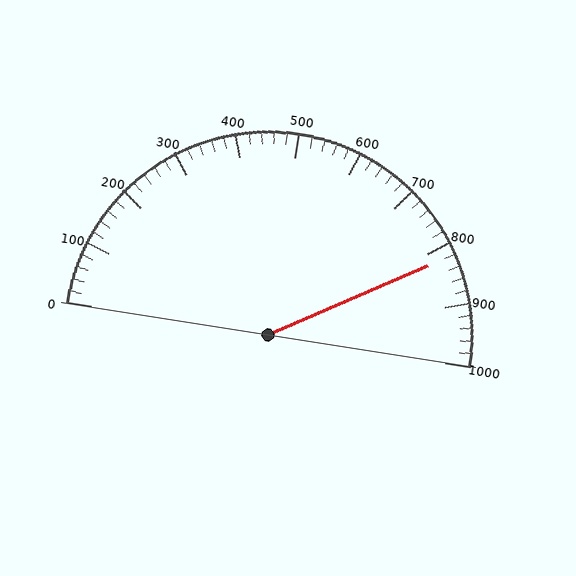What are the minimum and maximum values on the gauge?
The gauge ranges from 0 to 1000.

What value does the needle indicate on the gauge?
The needle indicates approximately 820.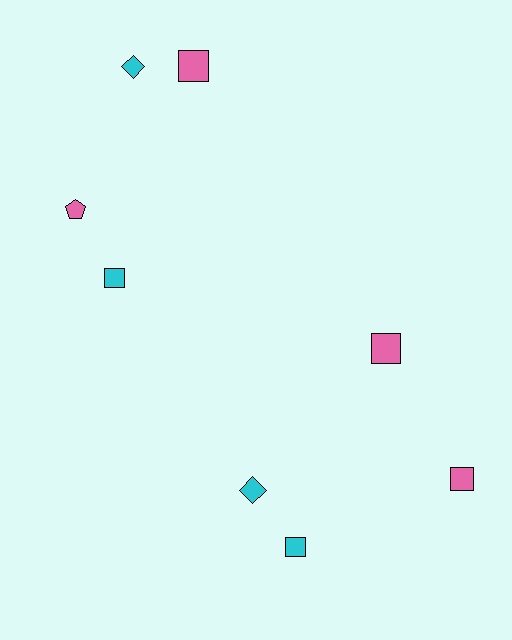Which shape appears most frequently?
Square, with 5 objects.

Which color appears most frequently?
Pink, with 4 objects.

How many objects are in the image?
There are 8 objects.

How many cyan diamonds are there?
There are 2 cyan diamonds.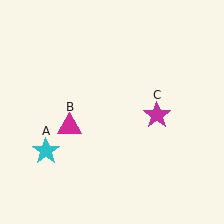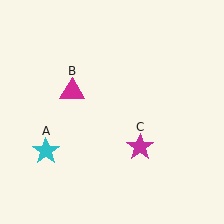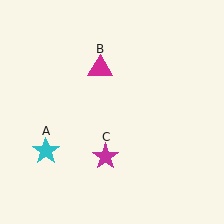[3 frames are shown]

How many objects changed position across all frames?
2 objects changed position: magenta triangle (object B), magenta star (object C).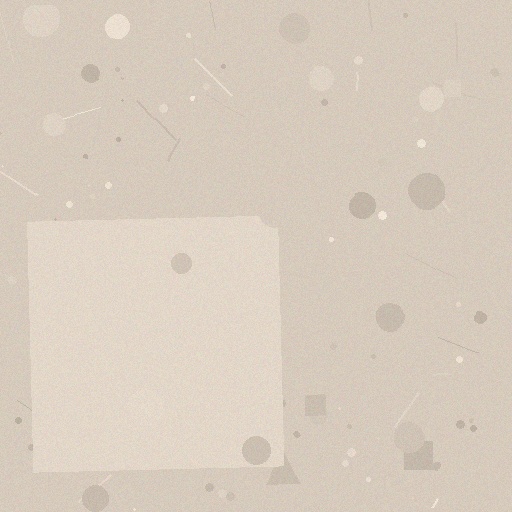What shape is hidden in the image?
A square is hidden in the image.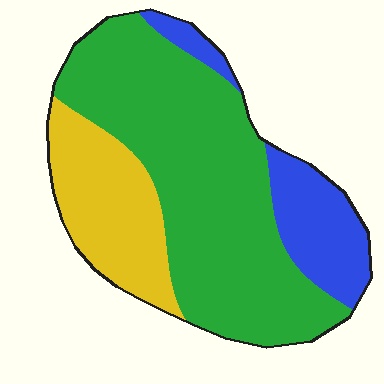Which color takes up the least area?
Blue, at roughly 15%.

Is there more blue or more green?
Green.